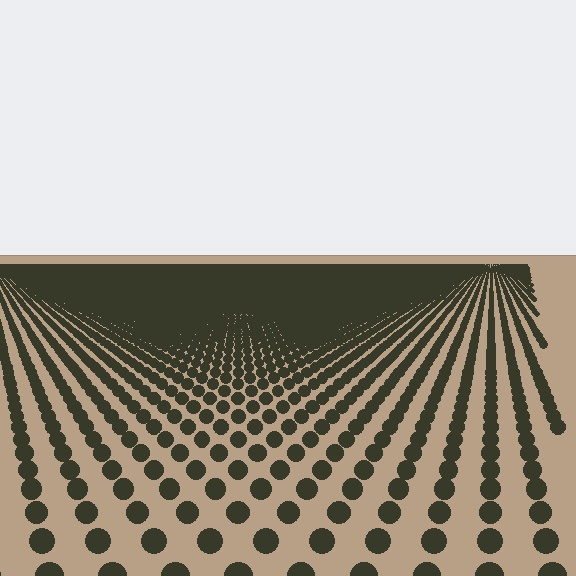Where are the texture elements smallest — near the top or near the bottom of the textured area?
Near the top.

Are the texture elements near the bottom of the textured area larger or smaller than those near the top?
Larger. Near the bottom, elements are closer to the viewer and appear at a bigger on-screen size.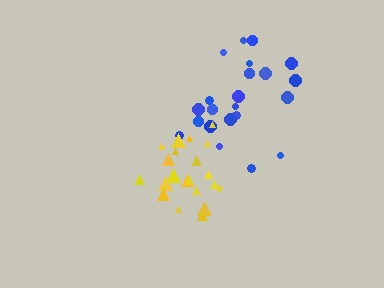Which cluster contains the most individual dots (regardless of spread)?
Blue (22).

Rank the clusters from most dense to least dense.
yellow, blue.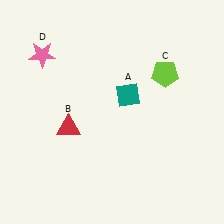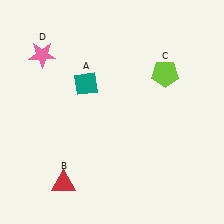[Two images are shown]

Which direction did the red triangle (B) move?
The red triangle (B) moved down.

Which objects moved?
The objects that moved are: the teal diamond (A), the red triangle (B).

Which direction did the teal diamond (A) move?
The teal diamond (A) moved left.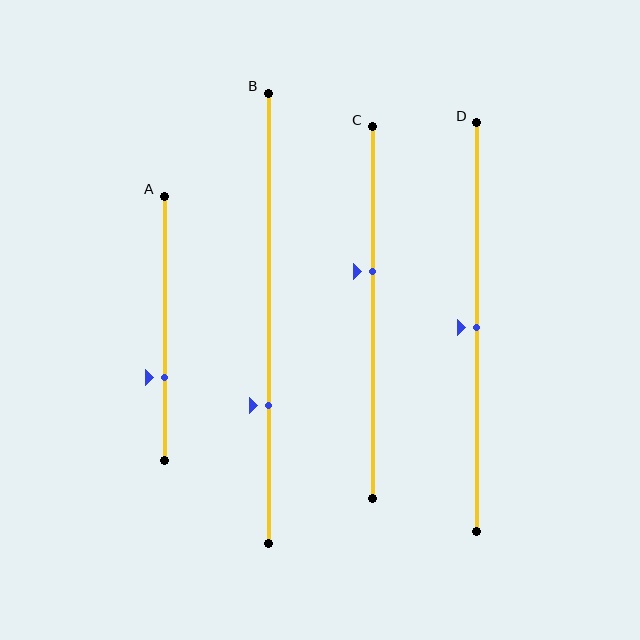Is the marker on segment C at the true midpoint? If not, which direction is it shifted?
No, the marker on segment C is shifted upward by about 11% of the segment length.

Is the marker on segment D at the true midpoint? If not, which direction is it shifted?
Yes, the marker on segment D is at the true midpoint.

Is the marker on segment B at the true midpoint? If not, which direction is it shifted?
No, the marker on segment B is shifted downward by about 19% of the segment length.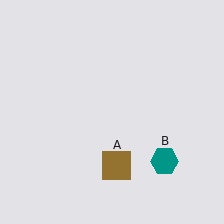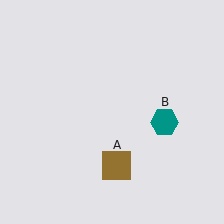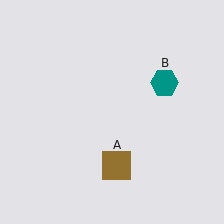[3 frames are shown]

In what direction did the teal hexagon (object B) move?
The teal hexagon (object B) moved up.